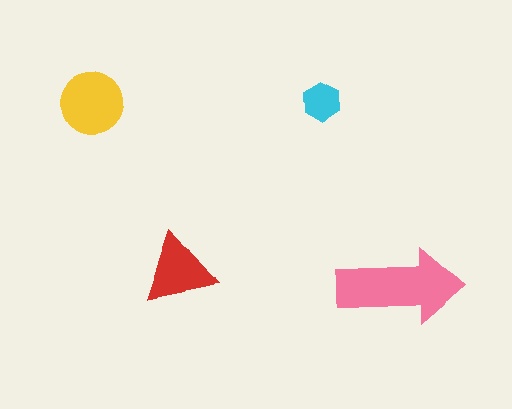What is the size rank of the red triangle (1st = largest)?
3rd.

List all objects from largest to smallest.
The pink arrow, the yellow circle, the red triangle, the cyan hexagon.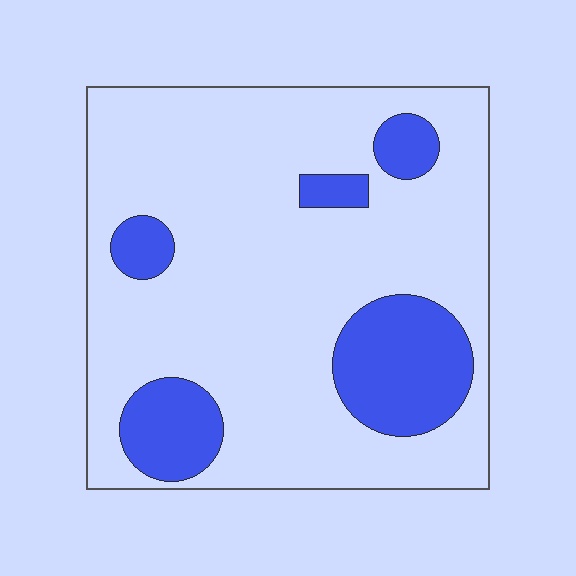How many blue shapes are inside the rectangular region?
5.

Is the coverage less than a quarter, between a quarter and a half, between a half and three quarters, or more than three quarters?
Less than a quarter.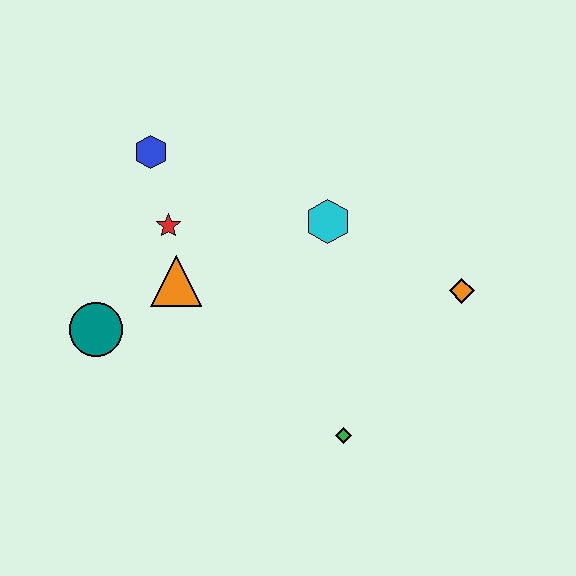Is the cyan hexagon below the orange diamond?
No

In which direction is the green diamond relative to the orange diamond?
The green diamond is below the orange diamond.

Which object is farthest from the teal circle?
The orange diamond is farthest from the teal circle.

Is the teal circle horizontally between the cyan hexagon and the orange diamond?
No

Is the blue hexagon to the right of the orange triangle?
No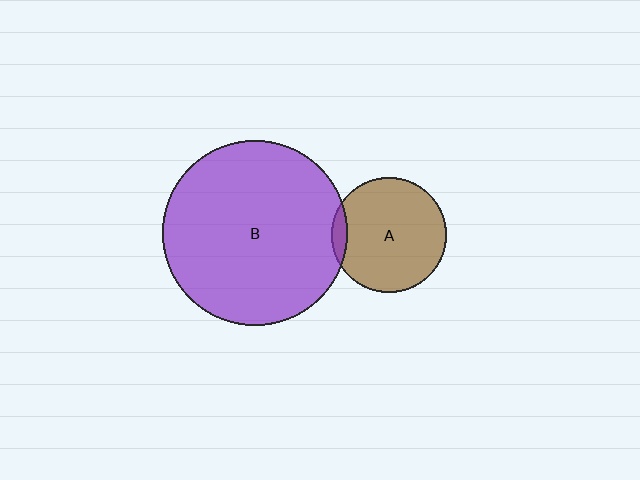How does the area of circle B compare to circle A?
Approximately 2.6 times.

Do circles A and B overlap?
Yes.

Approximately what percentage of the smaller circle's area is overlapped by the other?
Approximately 5%.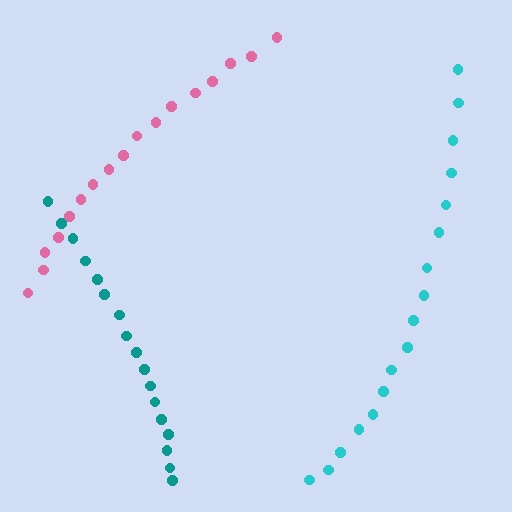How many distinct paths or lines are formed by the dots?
There are 3 distinct paths.